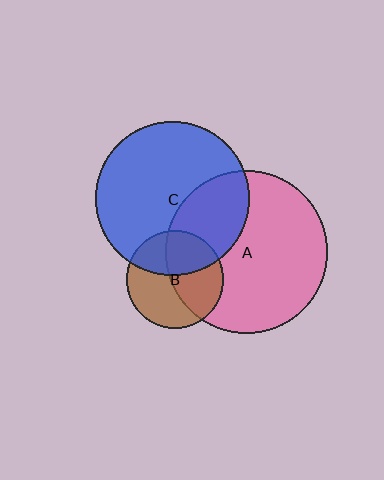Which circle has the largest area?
Circle A (pink).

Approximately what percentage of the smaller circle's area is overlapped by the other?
Approximately 40%.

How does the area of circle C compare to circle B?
Approximately 2.5 times.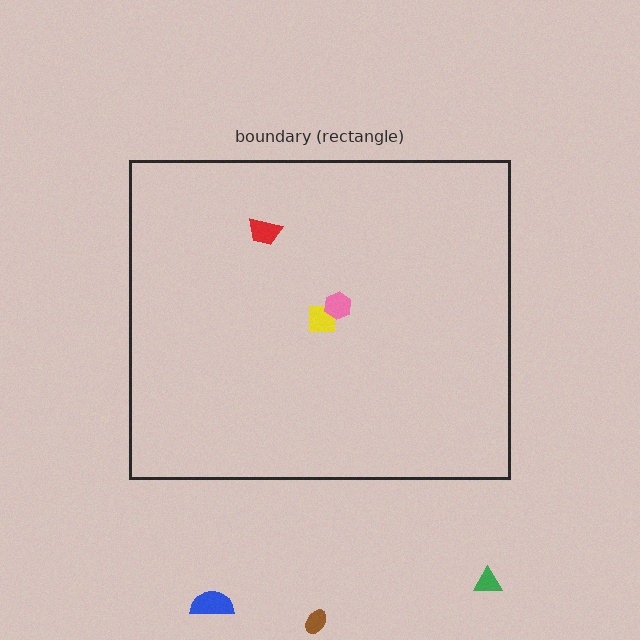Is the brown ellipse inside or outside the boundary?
Outside.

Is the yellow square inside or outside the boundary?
Inside.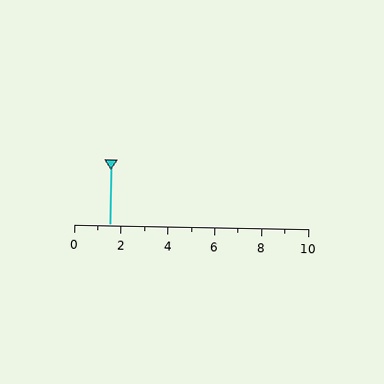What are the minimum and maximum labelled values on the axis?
The axis runs from 0 to 10.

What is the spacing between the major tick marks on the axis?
The major ticks are spaced 2 apart.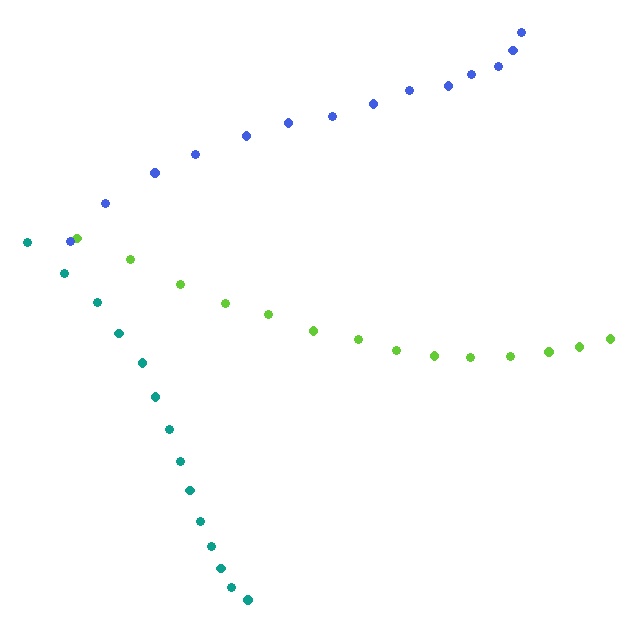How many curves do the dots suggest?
There are 3 distinct paths.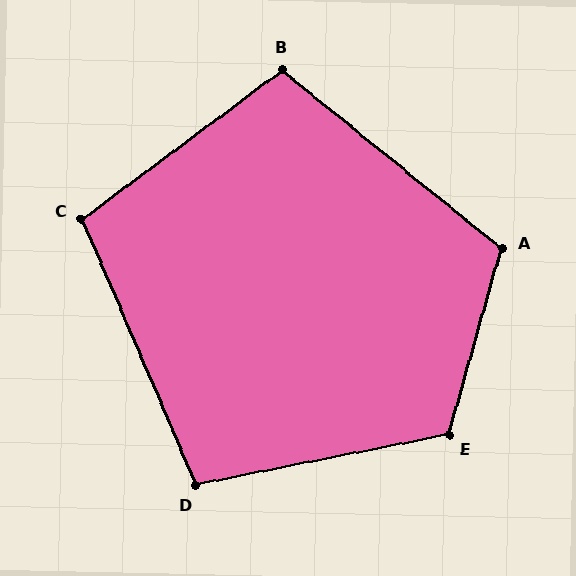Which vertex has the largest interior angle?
E, at approximately 117 degrees.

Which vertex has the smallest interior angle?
D, at approximately 102 degrees.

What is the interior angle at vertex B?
Approximately 105 degrees (obtuse).